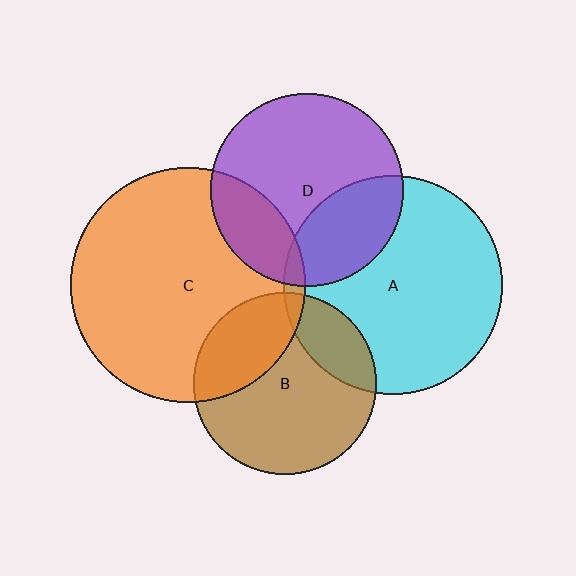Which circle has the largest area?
Circle C (orange).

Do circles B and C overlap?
Yes.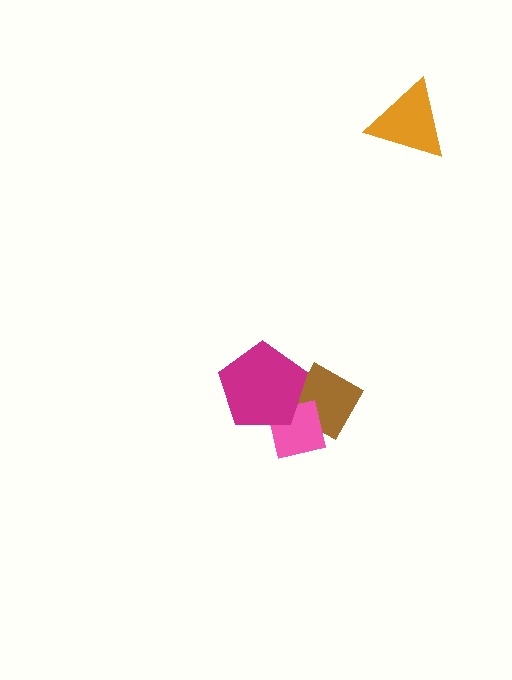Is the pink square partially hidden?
Yes, it is partially covered by another shape.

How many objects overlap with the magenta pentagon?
2 objects overlap with the magenta pentagon.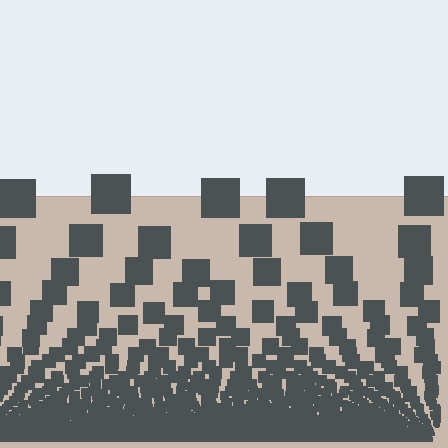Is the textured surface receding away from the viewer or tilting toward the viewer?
The surface appears to tilt toward the viewer. Texture elements get larger and sparser toward the top.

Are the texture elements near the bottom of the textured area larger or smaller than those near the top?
Smaller. The gradient is inverted — elements near the bottom are smaller and denser.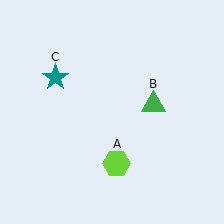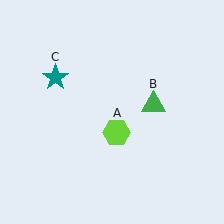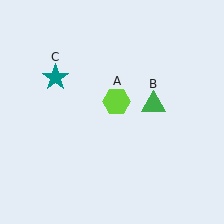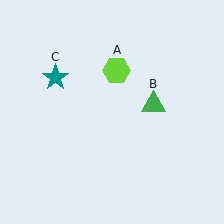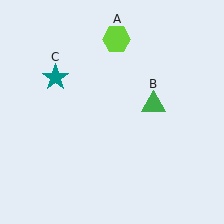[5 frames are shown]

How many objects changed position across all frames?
1 object changed position: lime hexagon (object A).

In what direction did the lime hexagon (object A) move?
The lime hexagon (object A) moved up.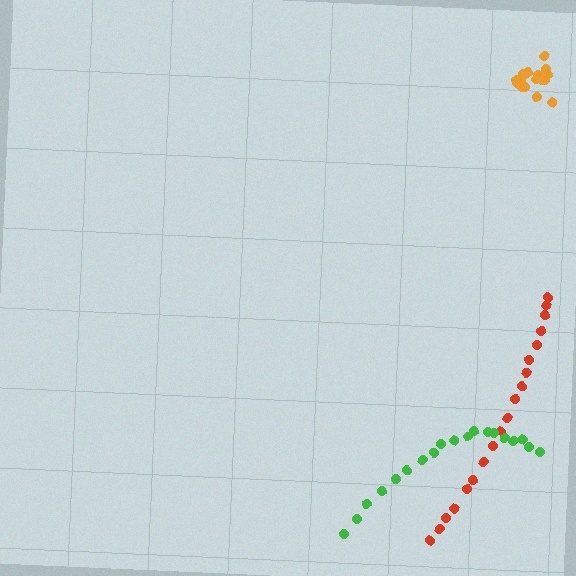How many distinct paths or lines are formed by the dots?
There are 3 distinct paths.